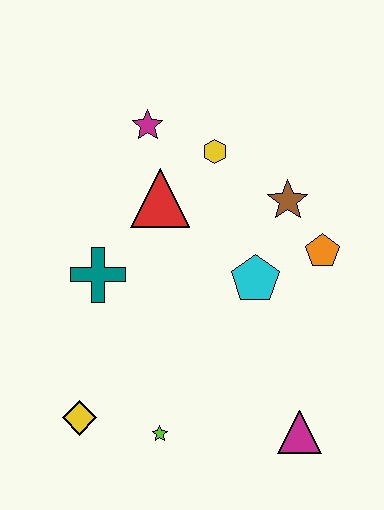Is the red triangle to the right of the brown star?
No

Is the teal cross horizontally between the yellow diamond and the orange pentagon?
Yes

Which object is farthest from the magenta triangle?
The magenta star is farthest from the magenta triangle.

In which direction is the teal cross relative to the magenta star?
The teal cross is below the magenta star.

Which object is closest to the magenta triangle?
The lime star is closest to the magenta triangle.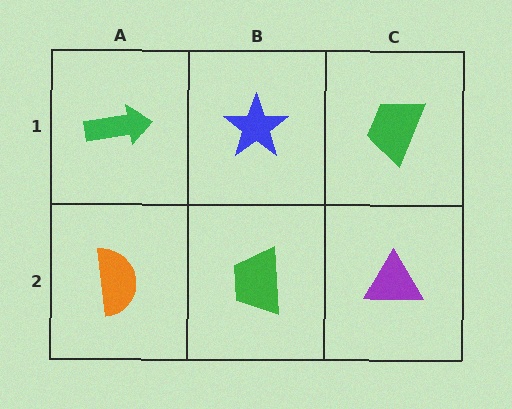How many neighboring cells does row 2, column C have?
2.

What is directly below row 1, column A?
An orange semicircle.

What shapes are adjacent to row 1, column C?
A purple triangle (row 2, column C), a blue star (row 1, column B).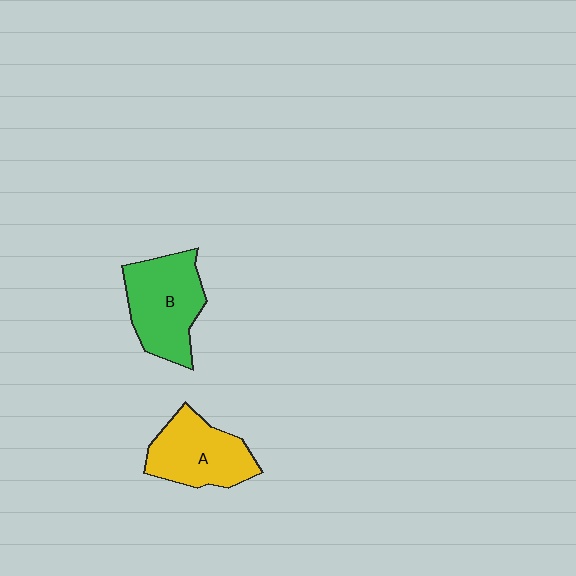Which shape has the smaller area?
Shape A (yellow).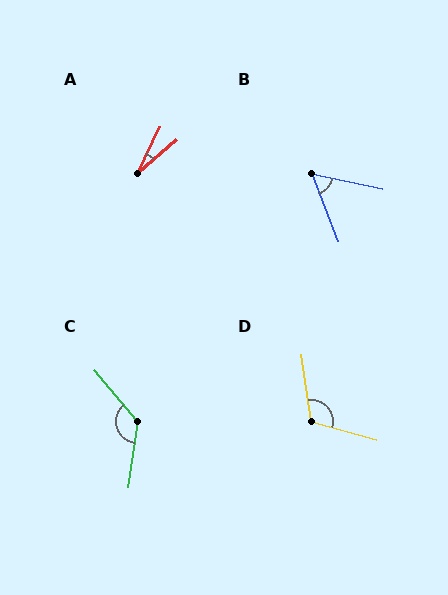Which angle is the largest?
C, at approximately 132 degrees.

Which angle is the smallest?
A, at approximately 24 degrees.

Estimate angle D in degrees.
Approximately 114 degrees.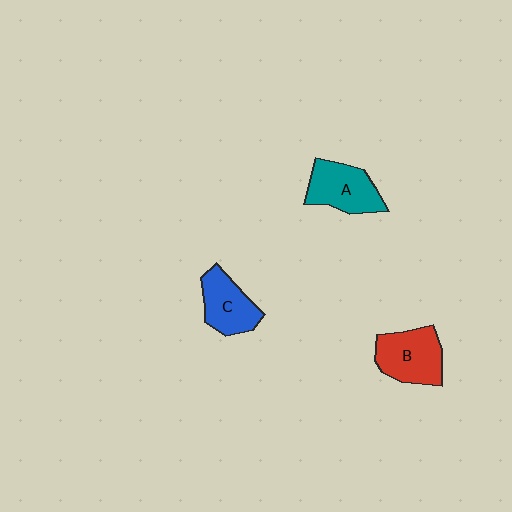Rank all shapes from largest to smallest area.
From largest to smallest: B (red), A (teal), C (blue).